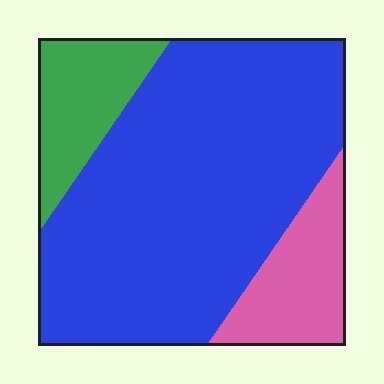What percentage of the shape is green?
Green covers roughly 15% of the shape.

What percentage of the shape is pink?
Pink covers 15% of the shape.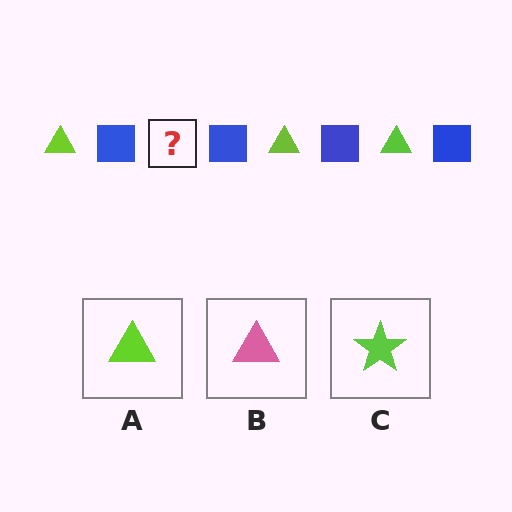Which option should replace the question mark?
Option A.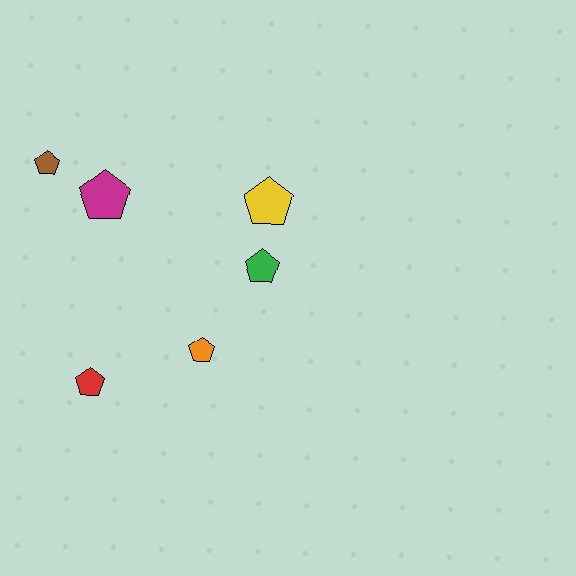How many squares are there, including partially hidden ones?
There are no squares.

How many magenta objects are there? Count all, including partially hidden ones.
There is 1 magenta object.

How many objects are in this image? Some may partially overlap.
There are 6 objects.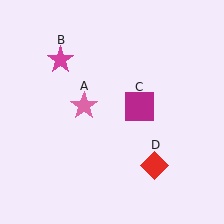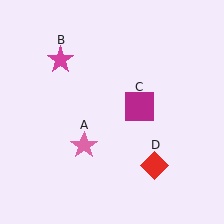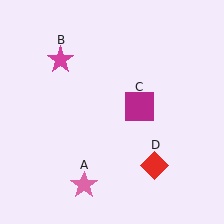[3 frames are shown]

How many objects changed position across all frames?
1 object changed position: pink star (object A).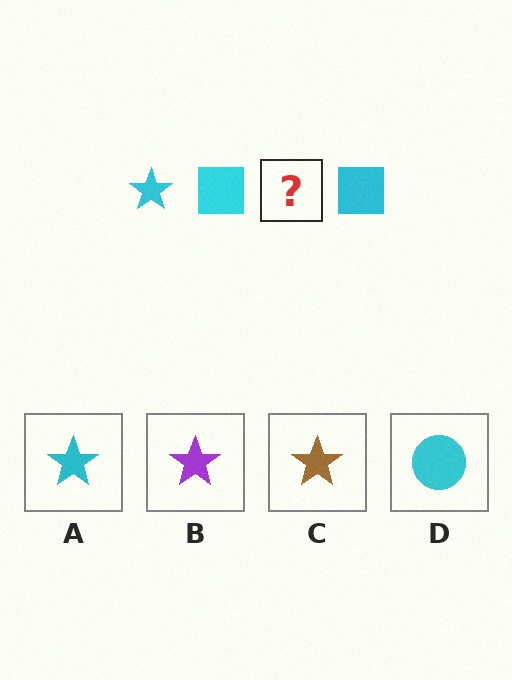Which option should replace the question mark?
Option A.